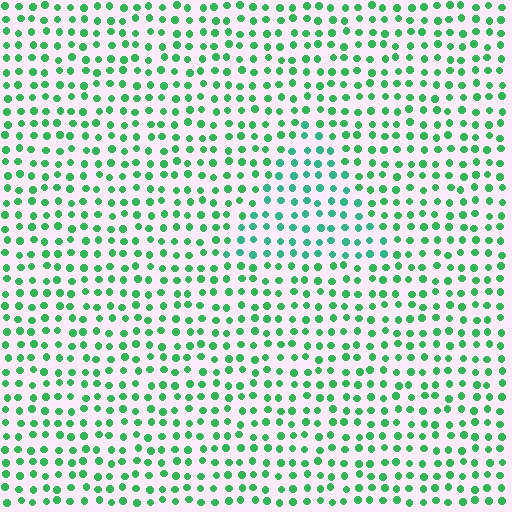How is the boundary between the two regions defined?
The boundary is defined purely by a slight shift in hue (about 24 degrees). Spacing, size, and orientation are identical on both sides.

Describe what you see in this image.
The image is filled with small green elements in a uniform arrangement. A triangle-shaped region is visible where the elements are tinted to a slightly different hue, forming a subtle color boundary.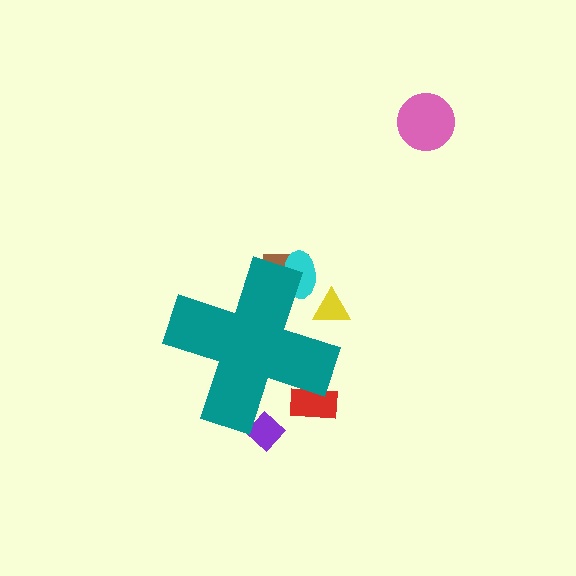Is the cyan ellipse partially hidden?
Yes, the cyan ellipse is partially hidden behind the teal cross.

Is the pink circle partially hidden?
No, the pink circle is fully visible.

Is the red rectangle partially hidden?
Yes, the red rectangle is partially hidden behind the teal cross.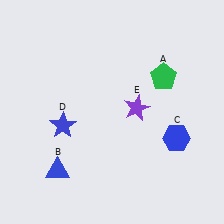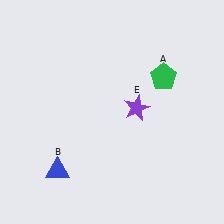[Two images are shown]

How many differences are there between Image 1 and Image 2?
There are 2 differences between the two images.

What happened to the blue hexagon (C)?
The blue hexagon (C) was removed in Image 2. It was in the bottom-right area of Image 1.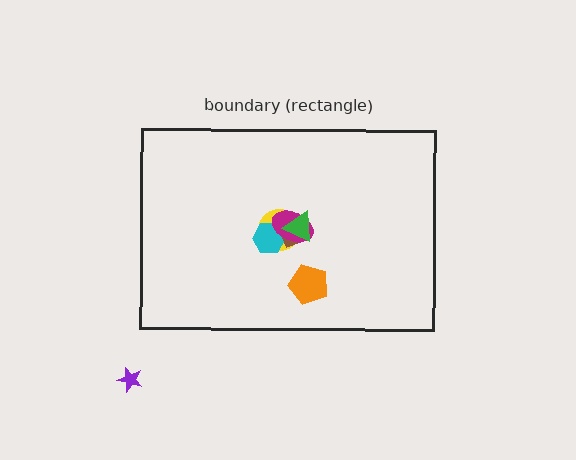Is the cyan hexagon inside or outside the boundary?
Inside.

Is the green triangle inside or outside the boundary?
Inside.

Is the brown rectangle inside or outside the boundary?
Inside.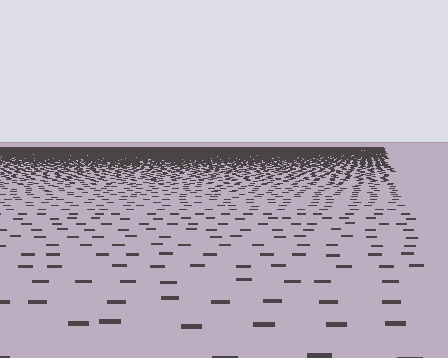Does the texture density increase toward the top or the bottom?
Density increases toward the top.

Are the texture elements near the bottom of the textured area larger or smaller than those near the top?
Larger. Near the bottom, elements are closer to the viewer and appear at a bigger on-screen size.